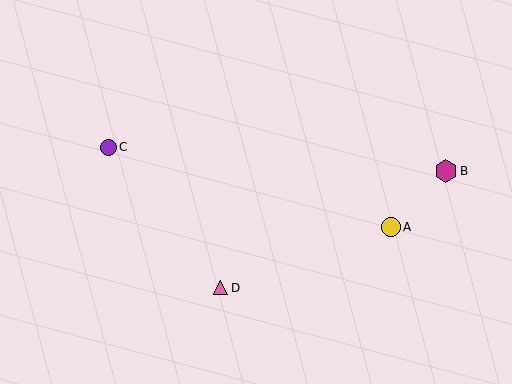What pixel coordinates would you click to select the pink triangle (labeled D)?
Click at (221, 288) to select the pink triangle D.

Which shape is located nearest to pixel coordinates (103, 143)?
The purple circle (labeled C) at (108, 147) is nearest to that location.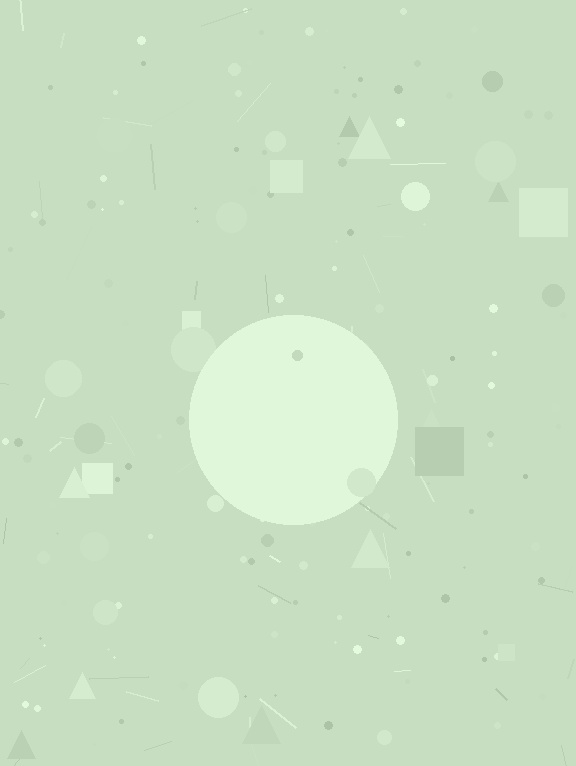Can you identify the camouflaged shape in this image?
The camouflaged shape is a circle.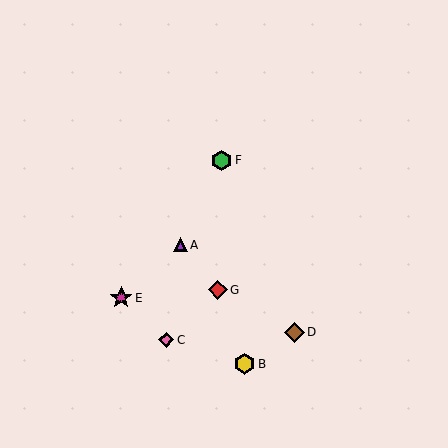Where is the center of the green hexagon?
The center of the green hexagon is at (221, 160).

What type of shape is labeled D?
Shape D is a brown diamond.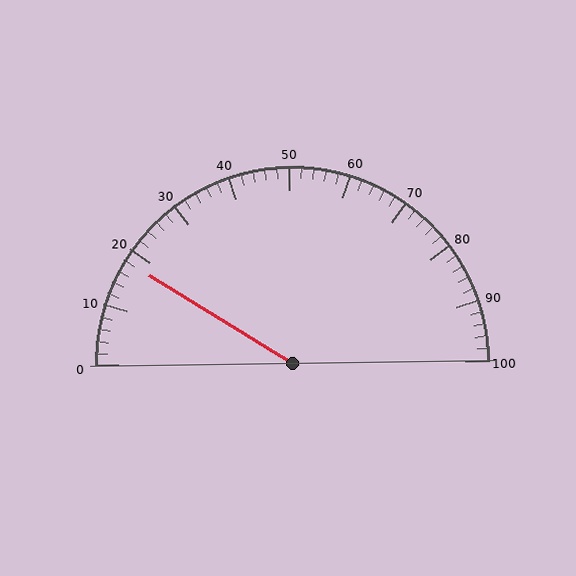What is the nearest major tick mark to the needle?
The nearest major tick mark is 20.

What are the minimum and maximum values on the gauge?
The gauge ranges from 0 to 100.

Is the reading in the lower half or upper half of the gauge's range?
The reading is in the lower half of the range (0 to 100).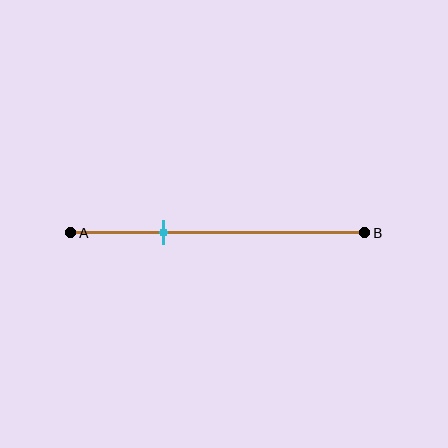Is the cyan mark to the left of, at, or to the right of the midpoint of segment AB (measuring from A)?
The cyan mark is to the left of the midpoint of segment AB.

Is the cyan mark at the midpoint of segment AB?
No, the mark is at about 30% from A, not at the 50% midpoint.